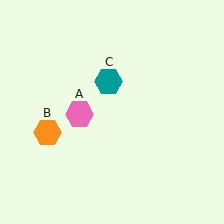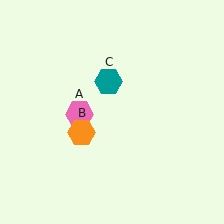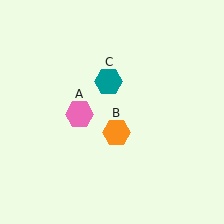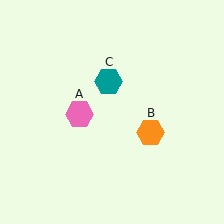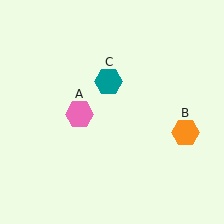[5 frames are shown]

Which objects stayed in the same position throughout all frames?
Pink hexagon (object A) and teal hexagon (object C) remained stationary.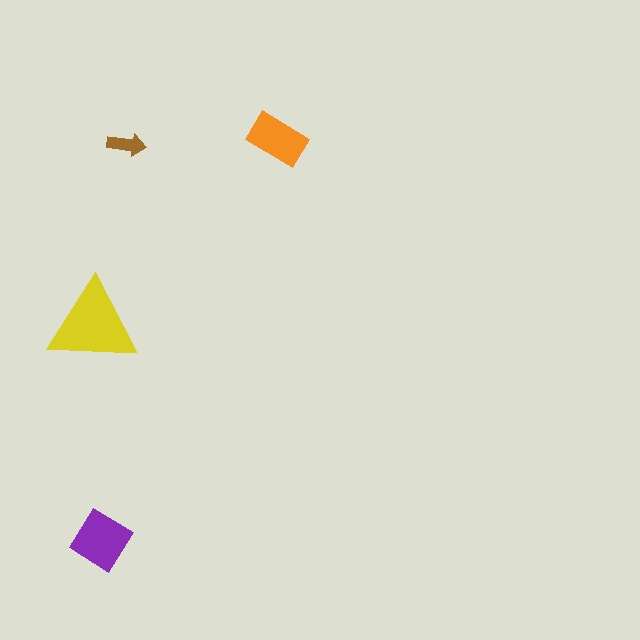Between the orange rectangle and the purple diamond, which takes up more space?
The purple diamond.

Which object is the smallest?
The brown arrow.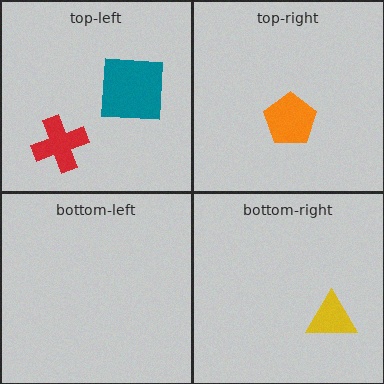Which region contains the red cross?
The top-left region.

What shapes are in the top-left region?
The red cross, the teal square.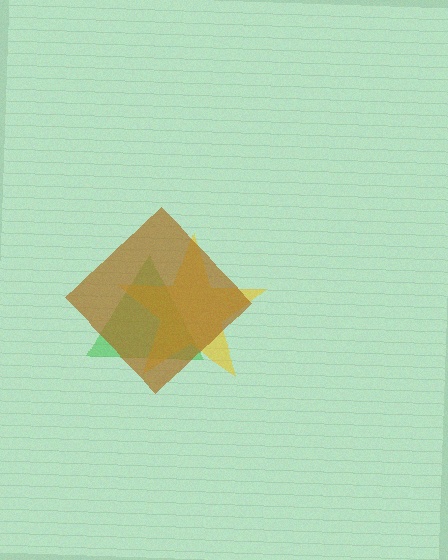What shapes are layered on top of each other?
The layered shapes are: a green triangle, a yellow star, a brown diamond.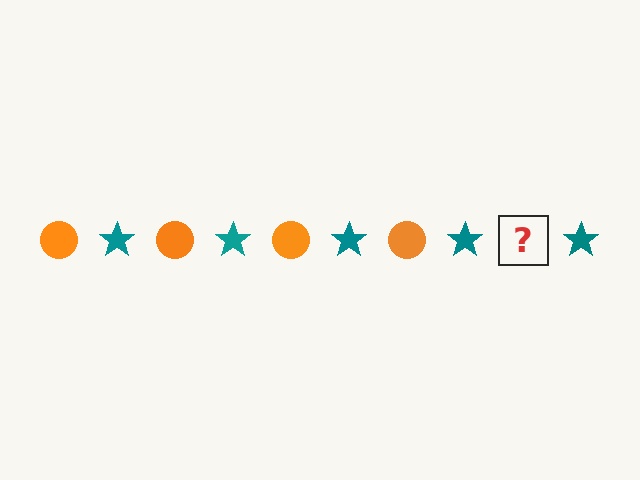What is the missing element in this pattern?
The missing element is an orange circle.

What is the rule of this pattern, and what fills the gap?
The rule is that the pattern alternates between orange circle and teal star. The gap should be filled with an orange circle.